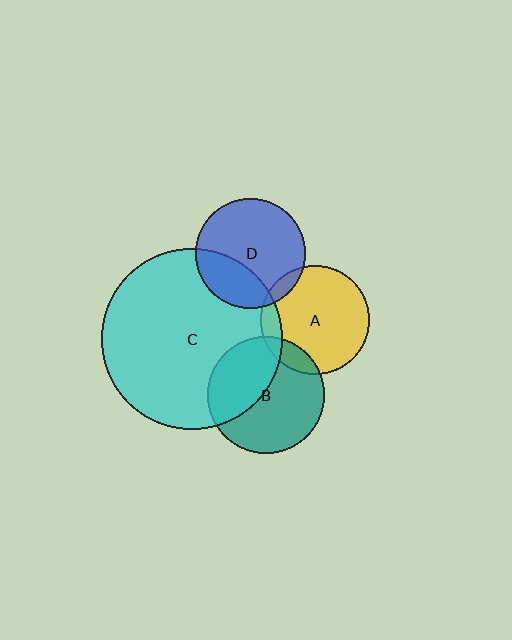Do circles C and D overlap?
Yes.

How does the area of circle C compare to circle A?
Approximately 2.8 times.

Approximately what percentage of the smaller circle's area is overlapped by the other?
Approximately 30%.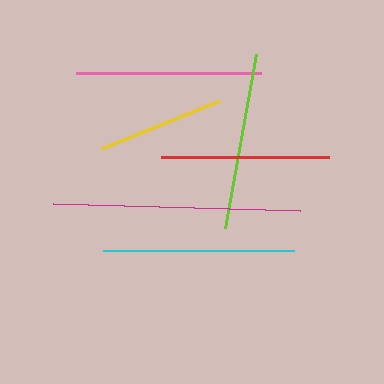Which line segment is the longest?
The magenta line is the longest at approximately 247 pixels.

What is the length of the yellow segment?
The yellow segment is approximately 127 pixels long.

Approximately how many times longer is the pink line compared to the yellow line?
The pink line is approximately 1.4 times the length of the yellow line.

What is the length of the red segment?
The red segment is approximately 168 pixels long.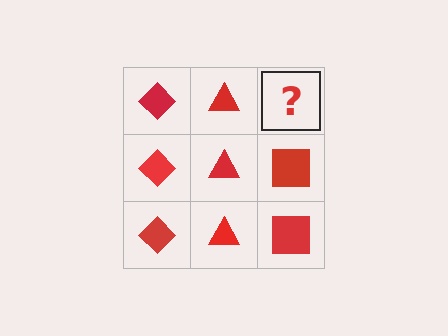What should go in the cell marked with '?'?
The missing cell should contain a red square.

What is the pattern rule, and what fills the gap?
The rule is that each column has a consistent shape. The gap should be filled with a red square.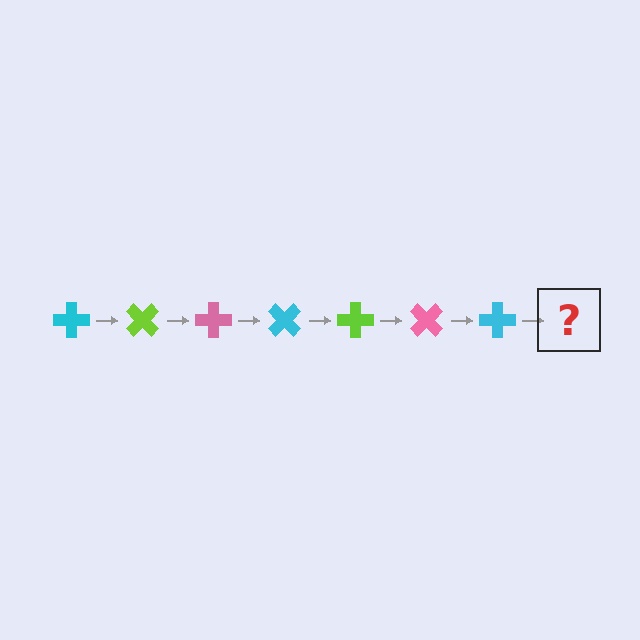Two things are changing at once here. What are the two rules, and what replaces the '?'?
The two rules are that it rotates 45 degrees each step and the color cycles through cyan, lime, and pink. The '?' should be a lime cross, rotated 315 degrees from the start.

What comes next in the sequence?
The next element should be a lime cross, rotated 315 degrees from the start.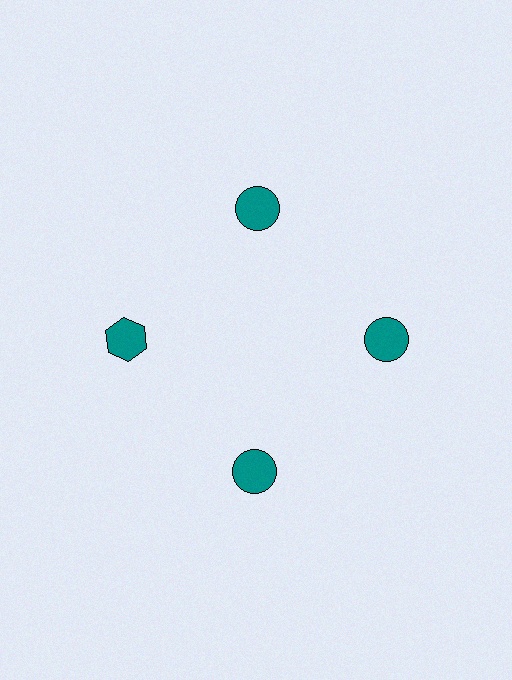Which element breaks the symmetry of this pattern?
The teal hexagon at roughly the 9 o'clock position breaks the symmetry. All other shapes are teal circles.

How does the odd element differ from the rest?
It has a different shape: hexagon instead of circle.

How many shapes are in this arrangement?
There are 4 shapes arranged in a ring pattern.